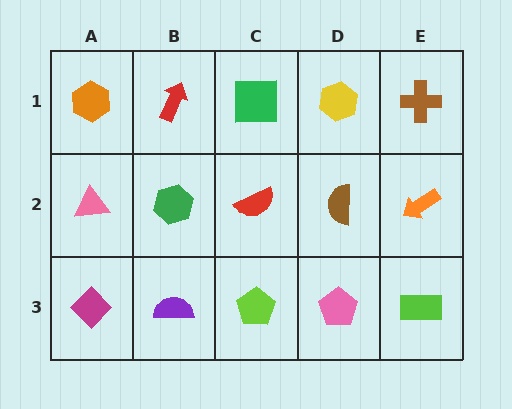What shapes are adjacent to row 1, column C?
A red semicircle (row 2, column C), a red arrow (row 1, column B), a yellow hexagon (row 1, column D).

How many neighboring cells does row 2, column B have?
4.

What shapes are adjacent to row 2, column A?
An orange hexagon (row 1, column A), a magenta diamond (row 3, column A), a green hexagon (row 2, column B).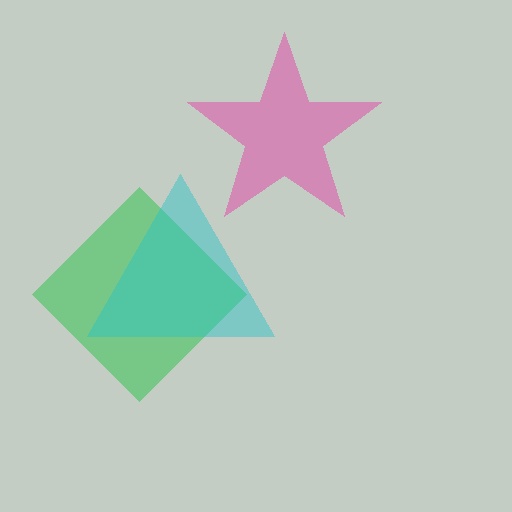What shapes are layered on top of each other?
The layered shapes are: a pink star, a green diamond, a cyan triangle.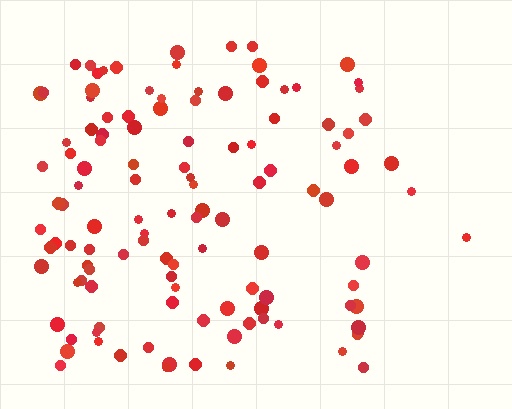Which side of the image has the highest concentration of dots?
The left.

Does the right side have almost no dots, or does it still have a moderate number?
Still a moderate number, just noticeably fewer than the left.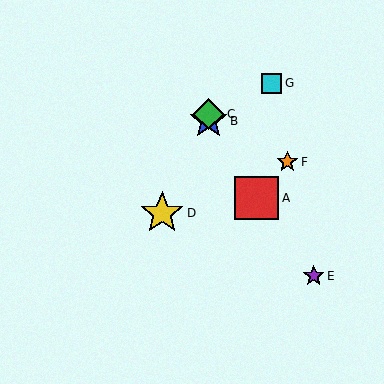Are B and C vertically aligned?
Yes, both are at x≈208.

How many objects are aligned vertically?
2 objects (B, C) are aligned vertically.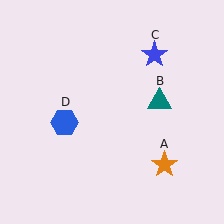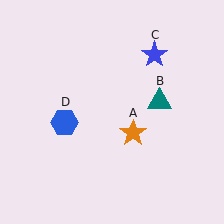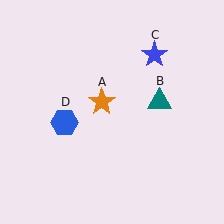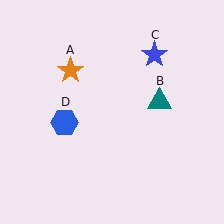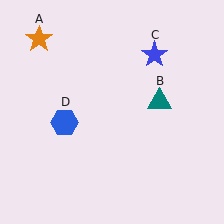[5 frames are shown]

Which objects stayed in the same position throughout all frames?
Teal triangle (object B) and blue star (object C) and blue hexagon (object D) remained stationary.